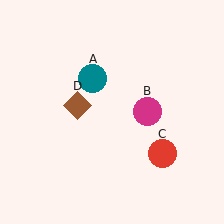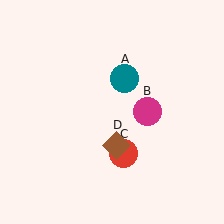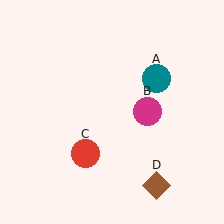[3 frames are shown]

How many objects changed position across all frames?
3 objects changed position: teal circle (object A), red circle (object C), brown diamond (object D).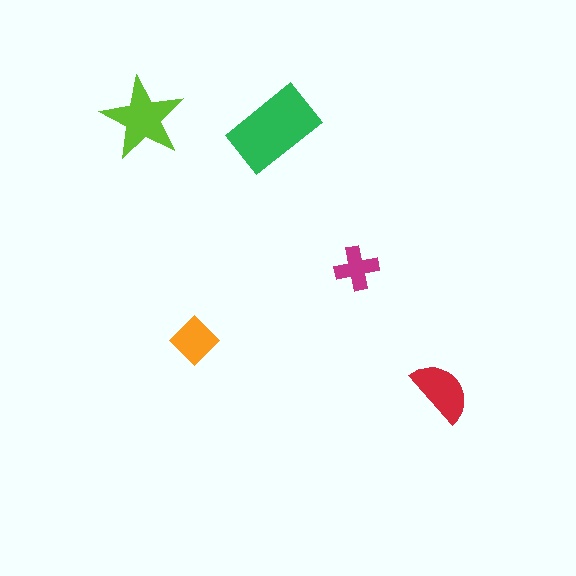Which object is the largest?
The green rectangle.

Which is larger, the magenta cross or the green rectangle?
The green rectangle.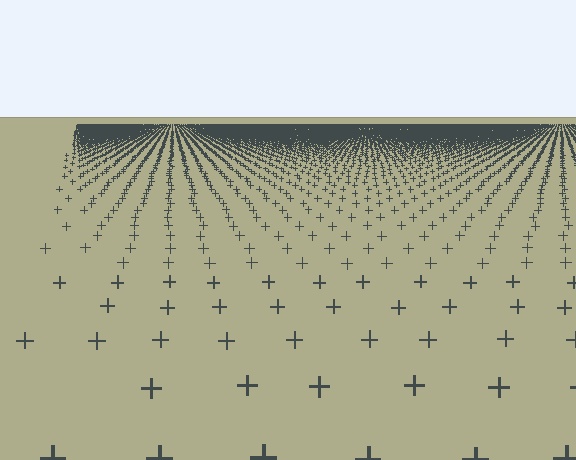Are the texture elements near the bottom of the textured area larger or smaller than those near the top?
Larger. Near the bottom, elements are closer to the viewer and appear at a bigger on-screen size.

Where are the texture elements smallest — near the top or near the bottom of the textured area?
Near the top.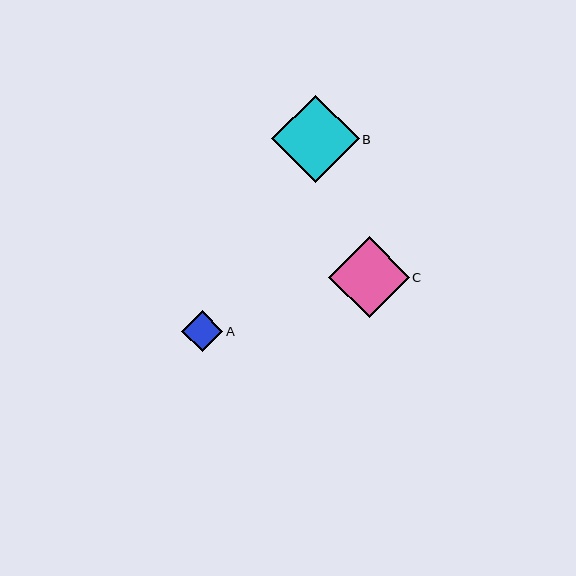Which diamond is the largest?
Diamond B is the largest with a size of approximately 87 pixels.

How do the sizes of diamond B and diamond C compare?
Diamond B and diamond C are approximately the same size.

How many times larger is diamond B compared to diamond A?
Diamond B is approximately 2.1 times the size of diamond A.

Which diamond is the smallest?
Diamond A is the smallest with a size of approximately 41 pixels.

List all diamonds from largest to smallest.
From largest to smallest: B, C, A.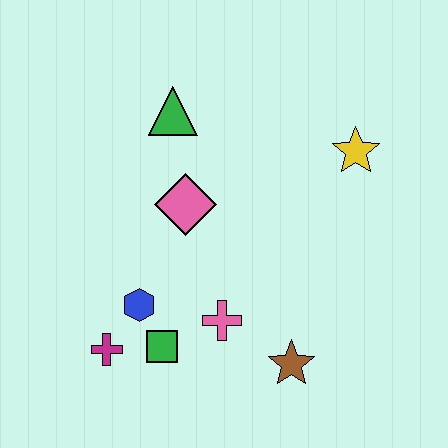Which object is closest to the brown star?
The pink cross is closest to the brown star.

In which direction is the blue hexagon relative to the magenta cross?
The blue hexagon is above the magenta cross.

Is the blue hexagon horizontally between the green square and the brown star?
No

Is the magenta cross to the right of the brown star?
No